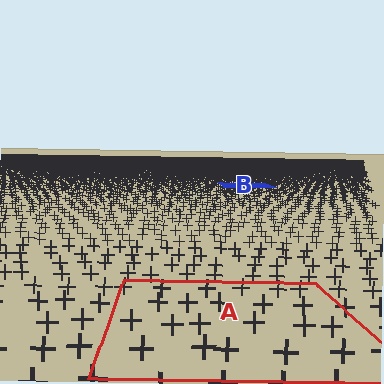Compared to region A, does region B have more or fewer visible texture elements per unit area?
Region B has more texture elements per unit area — they are packed more densely because it is farther away.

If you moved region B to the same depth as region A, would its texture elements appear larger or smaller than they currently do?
They would appear larger. At a closer depth, the same texture elements are projected at a bigger on-screen size.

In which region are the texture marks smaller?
The texture marks are smaller in region B, because it is farther away.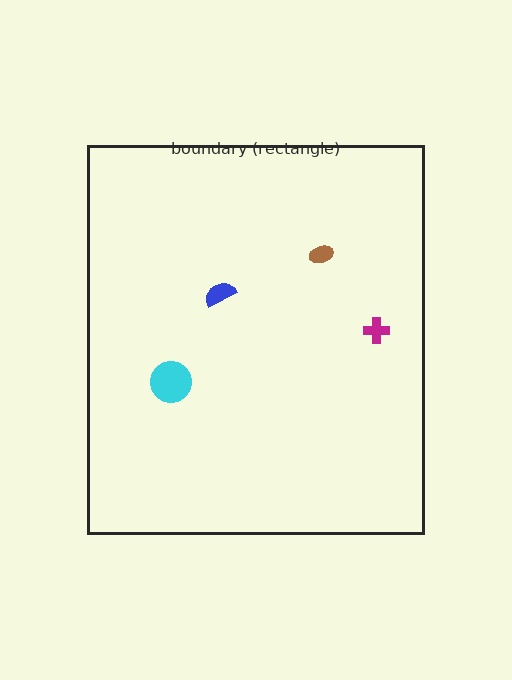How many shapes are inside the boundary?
4 inside, 0 outside.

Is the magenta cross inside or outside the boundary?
Inside.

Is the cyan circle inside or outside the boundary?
Inside.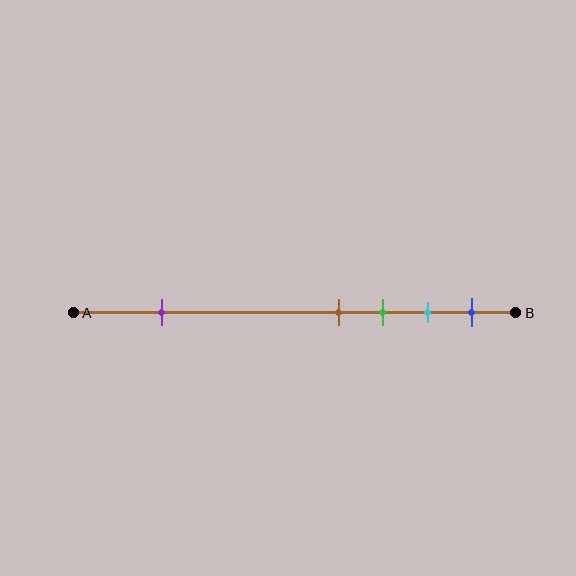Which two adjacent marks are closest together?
The brown and green marks are the closest adjacent pair.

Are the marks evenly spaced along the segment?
No, the marks are not evenly spaced.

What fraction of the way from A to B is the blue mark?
The blue mark is approximately 90% (0.9) of the way from A to B.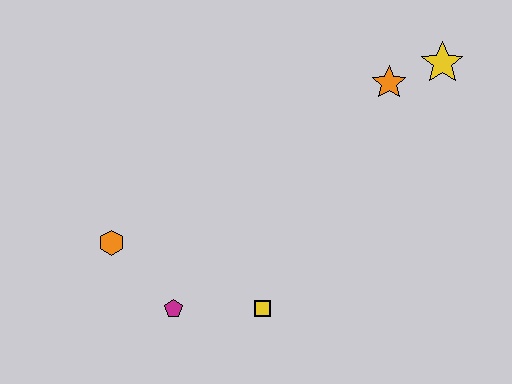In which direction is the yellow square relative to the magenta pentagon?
The yellow square is to the right of the magenta pentagon.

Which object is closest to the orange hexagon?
The magenta pentagon is closest to the orange hexagon.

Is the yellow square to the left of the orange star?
Yes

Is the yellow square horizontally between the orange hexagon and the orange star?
Yes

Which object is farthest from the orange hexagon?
The yellow star is farthest from the orange hexagon.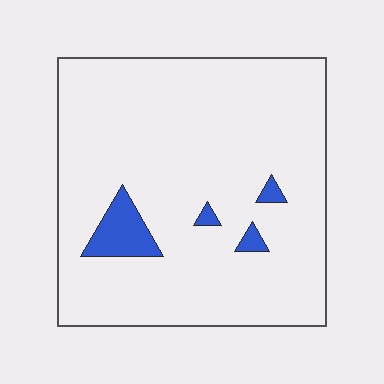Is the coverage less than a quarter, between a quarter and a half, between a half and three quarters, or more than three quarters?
Less than a quarter.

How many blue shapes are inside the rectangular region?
4.